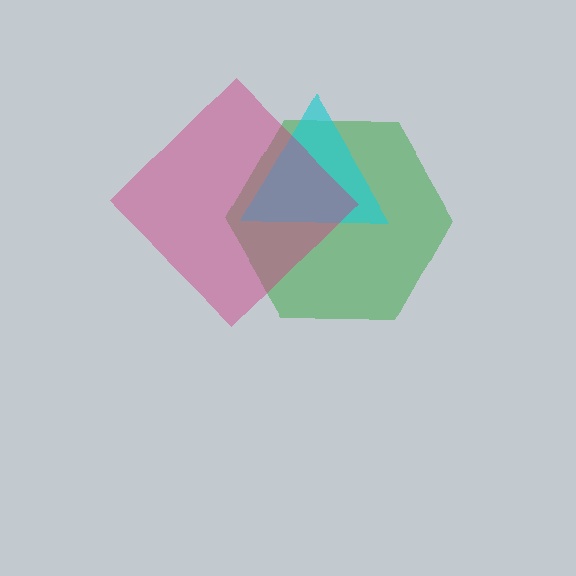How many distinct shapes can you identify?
There are 3 distinct shapes: a green hexagon, a cyan triangle, a magenta diamond.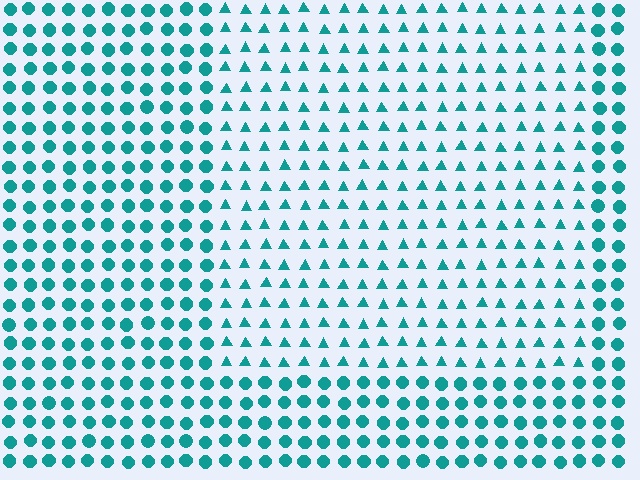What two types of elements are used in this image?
The image uses triangles inside the rectangle region and circles outside it.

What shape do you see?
I see a rectangle.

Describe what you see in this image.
The image is filled with small teal elements arranged in a uniform grid. A rectangle-shaped region contains triangles, while the surrounding area contains circles. The boundary is defined purely by the change in element shape.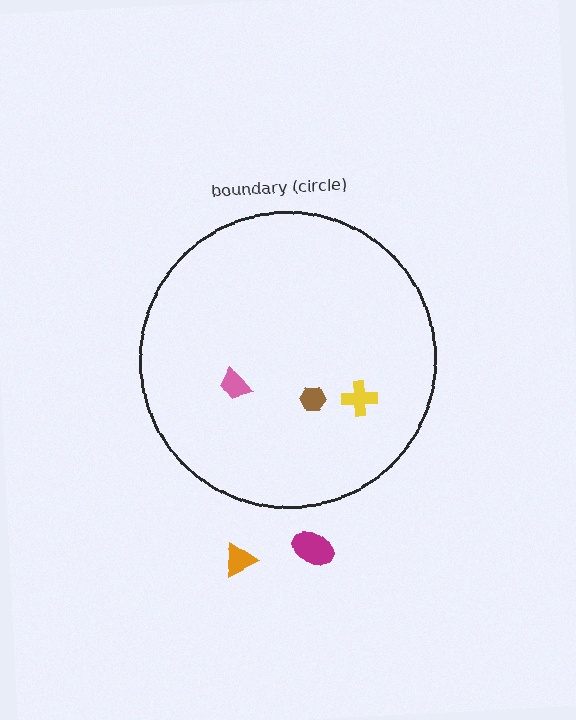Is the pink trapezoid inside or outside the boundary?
Inside.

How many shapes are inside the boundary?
3 inside, 2 outside.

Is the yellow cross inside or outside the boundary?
Inside.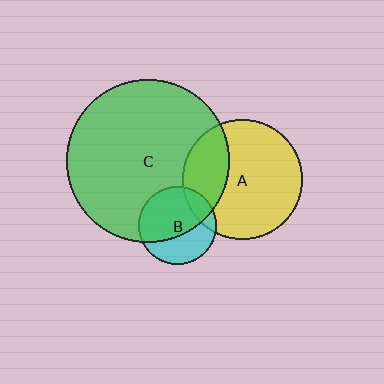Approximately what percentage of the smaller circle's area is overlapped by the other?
Approximately 30%.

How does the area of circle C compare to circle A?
Approximately 1.8 times.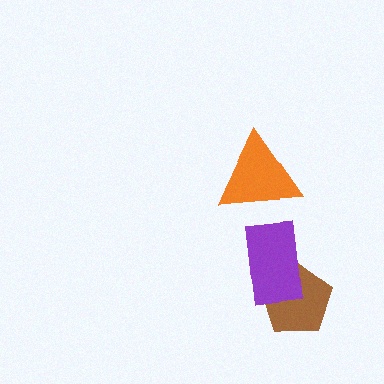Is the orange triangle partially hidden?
No, no other shape covers it.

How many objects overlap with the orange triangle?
0 objects overlap with the orange triangle.